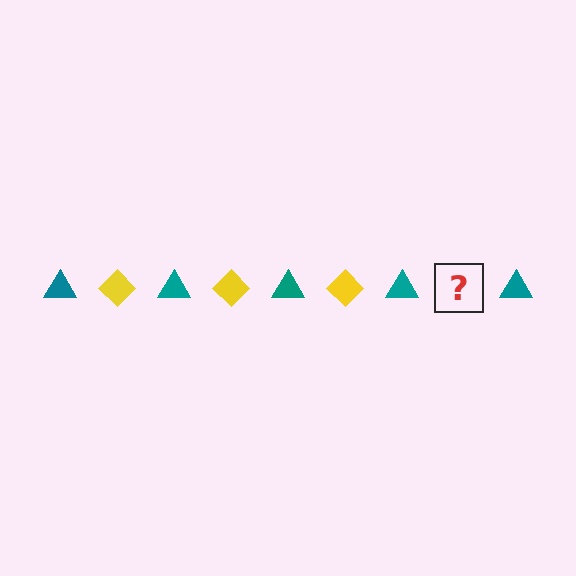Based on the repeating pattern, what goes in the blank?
The blank should be a yellow diamond.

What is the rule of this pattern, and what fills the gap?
The rule is that the pattern alternates between teal triangle and yellow diamond. The gap should be filled with a yellow diamond.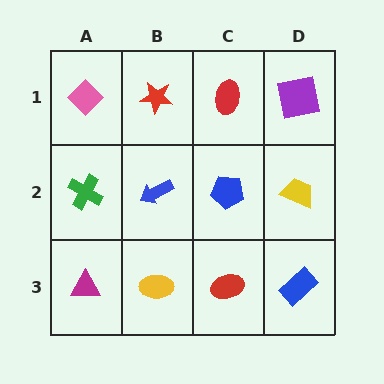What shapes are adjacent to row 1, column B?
A blue arrow (row 2, column B), a pink diamond (row 1, column A), a red ellipse (row 1, column C).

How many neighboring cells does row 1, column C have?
3.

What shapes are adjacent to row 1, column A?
A green cross (row 2, column A), a red star (row 1, column B).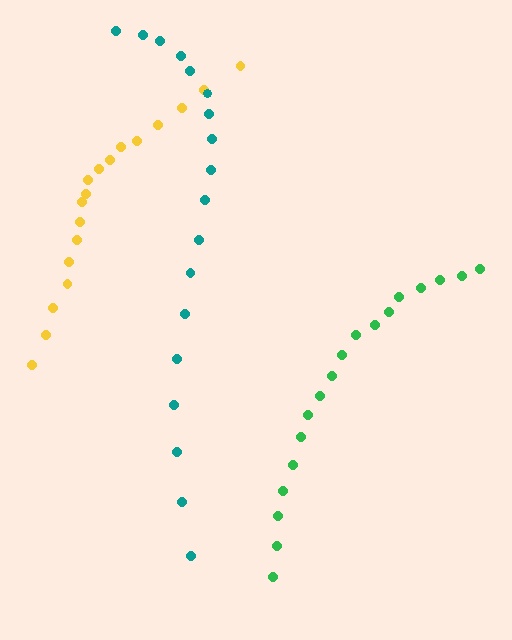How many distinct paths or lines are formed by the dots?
There are 3 distinct paths.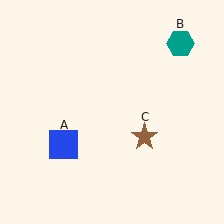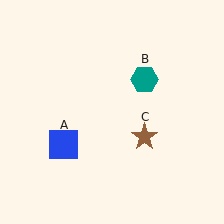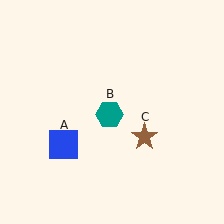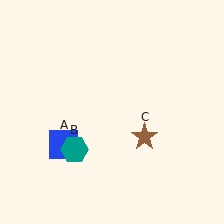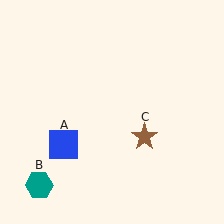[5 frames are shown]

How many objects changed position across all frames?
1 object changed position: teal hexagon (object B).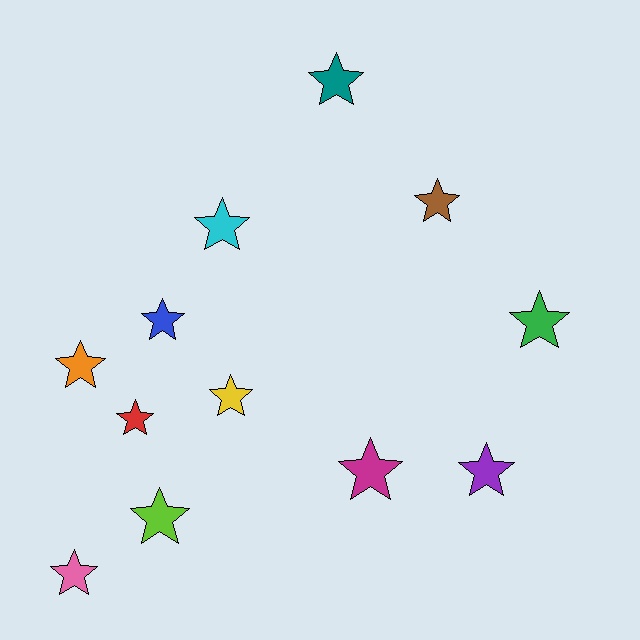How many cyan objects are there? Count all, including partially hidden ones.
There is 1 cyan object.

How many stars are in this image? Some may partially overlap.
There are 12 stars.